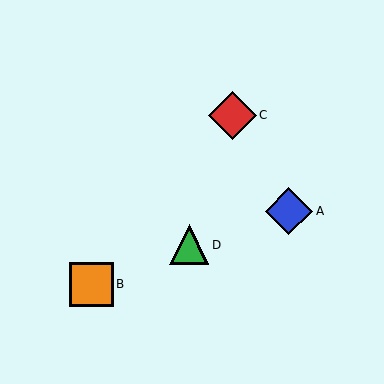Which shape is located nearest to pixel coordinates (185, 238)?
The green triangle (labeled D) at (189, 245) is nearest to that location.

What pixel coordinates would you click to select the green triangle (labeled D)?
Click at (189, 245) to select the green triangle D.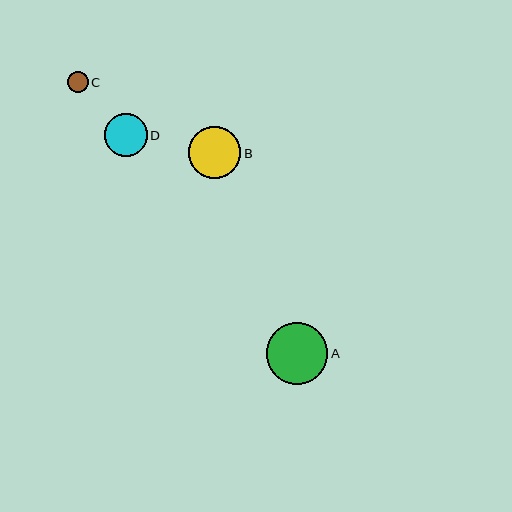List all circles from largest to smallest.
From largest to smallest: A, B, D, C.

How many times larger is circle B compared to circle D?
Circle B is approximately 1.2 times the size of circle D.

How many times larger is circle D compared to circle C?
Circle D is approximately 2.1 times the size of circle C.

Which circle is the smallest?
Circle C is the smallest with a size of approximately 21 pixels.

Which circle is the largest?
Circle A is the largest with a size of approximately 61 pixels.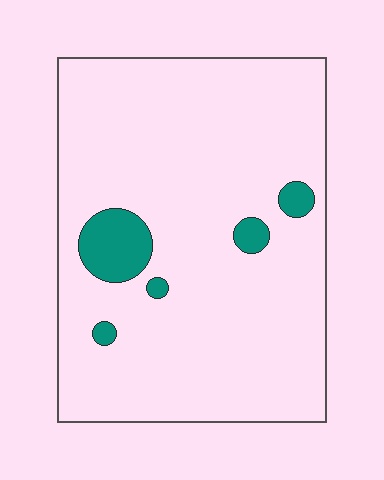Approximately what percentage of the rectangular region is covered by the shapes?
Approximately 10%.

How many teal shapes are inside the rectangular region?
5.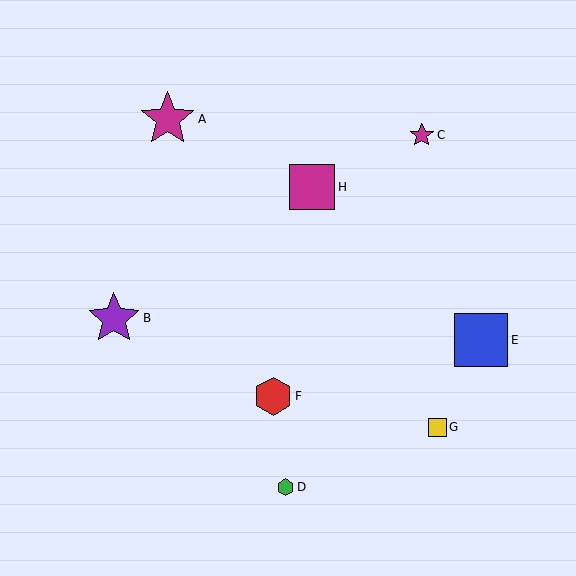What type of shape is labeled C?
Shape C is a magenta star.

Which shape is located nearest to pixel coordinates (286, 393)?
The red hexagon (labeled F) at (273, 396) is nearest to that location.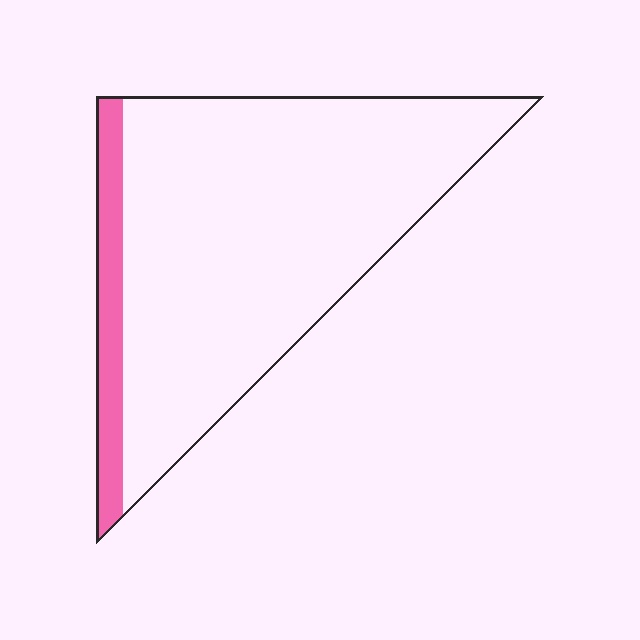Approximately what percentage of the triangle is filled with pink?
Approximately 10%.